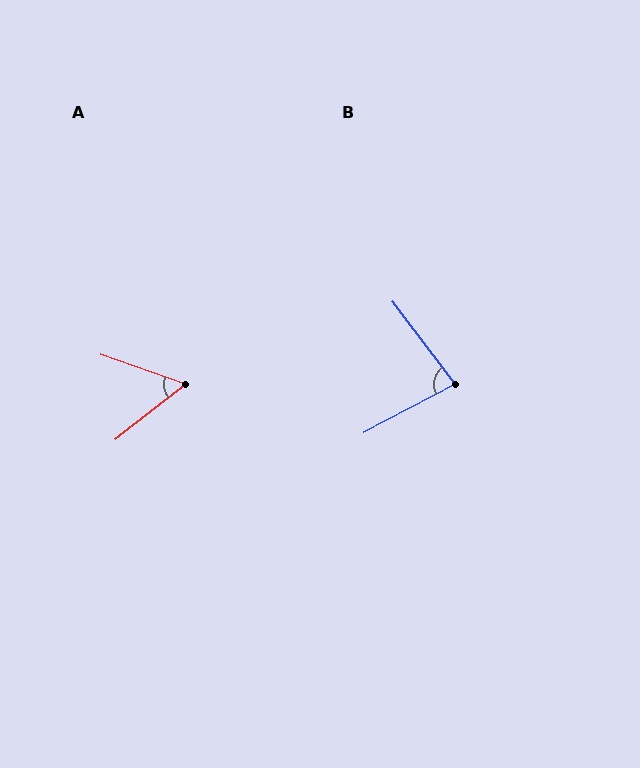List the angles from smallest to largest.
A (57°), B (81°).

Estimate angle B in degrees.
Approximately 81 degrees.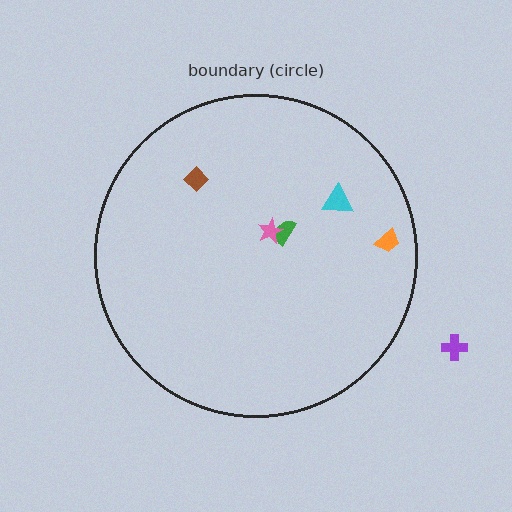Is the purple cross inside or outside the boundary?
Outside.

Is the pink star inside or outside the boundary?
Inside.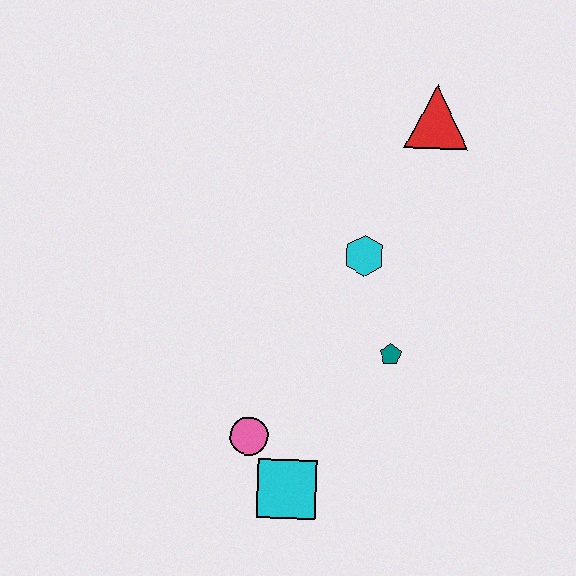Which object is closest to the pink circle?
The cyan square is closest to the pink circle.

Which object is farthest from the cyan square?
The red triangle is farthest from the cyan square.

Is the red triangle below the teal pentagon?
No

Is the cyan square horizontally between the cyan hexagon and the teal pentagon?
No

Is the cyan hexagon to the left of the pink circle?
No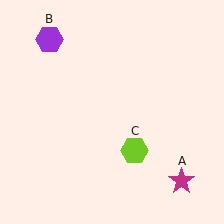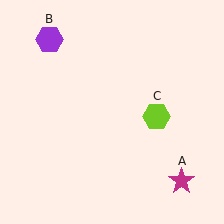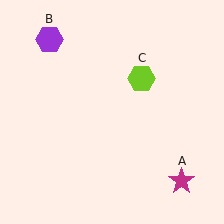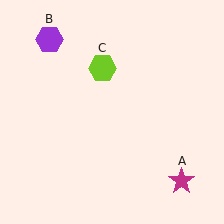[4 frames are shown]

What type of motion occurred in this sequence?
The lime hexagon (object C) rotated counterclockwise around the center of the scene.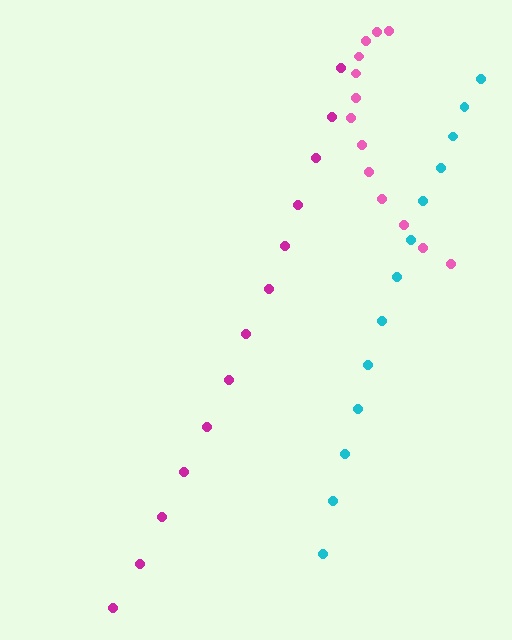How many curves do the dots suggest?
There are 3 distinct paths.